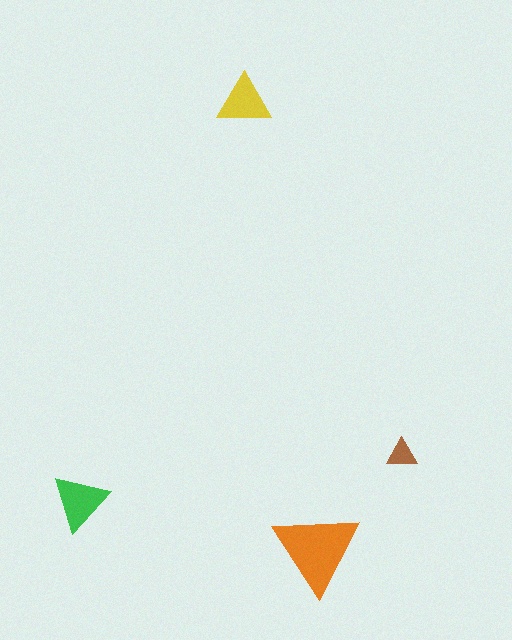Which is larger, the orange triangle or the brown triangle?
The orange one.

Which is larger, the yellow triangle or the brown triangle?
The yellow one.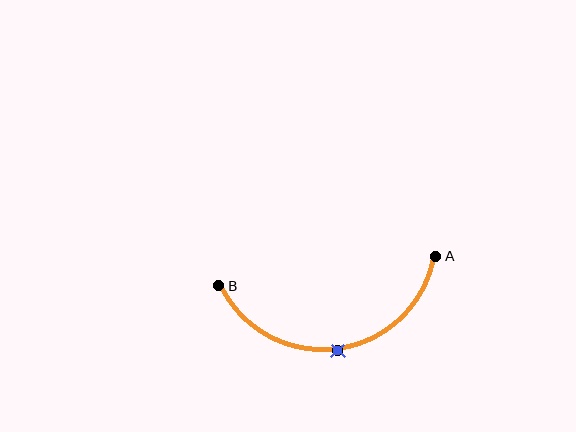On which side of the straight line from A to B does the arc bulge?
The arc bulges below the straight line connecting A and B.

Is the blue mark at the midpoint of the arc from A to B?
Yes. The blue mark lies on the arc at equal arc-length from both A and B — it is the arc midpoint.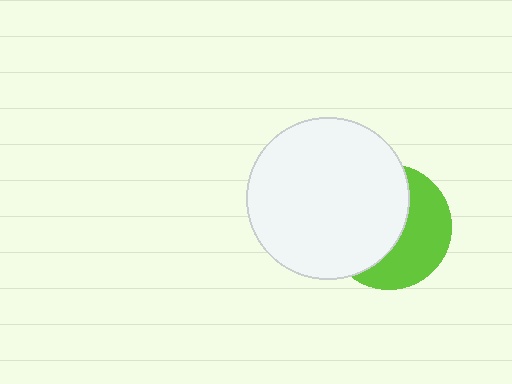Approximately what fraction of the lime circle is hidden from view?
Roughly 56% of the lime circle is hidden behind the white circle.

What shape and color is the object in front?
The object in front is a white circle.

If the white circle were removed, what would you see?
You would see the complete lime circle.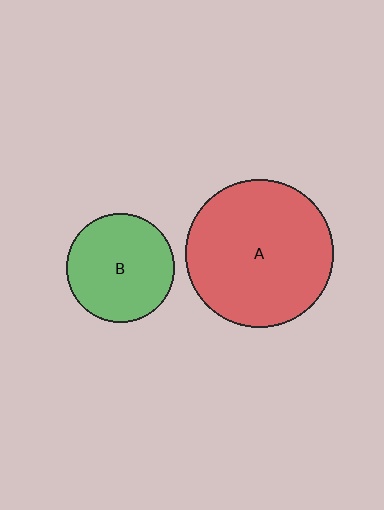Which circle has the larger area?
Circle A (red).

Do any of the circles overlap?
No, none of the circles overlap.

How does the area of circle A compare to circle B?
Approximately 1.9 times.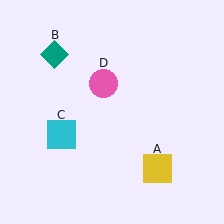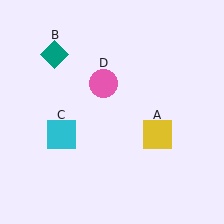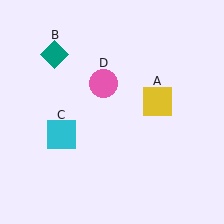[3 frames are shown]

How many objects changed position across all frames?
1 object changed position: yellow square (object A).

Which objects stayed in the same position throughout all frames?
Teal diamond (object B) and cyan square (object C) and pink circle (object D) remained stationary.